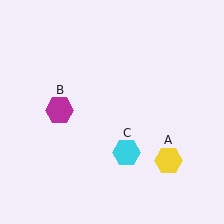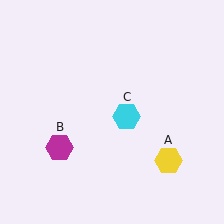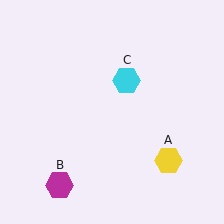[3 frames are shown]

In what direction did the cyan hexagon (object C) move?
The cyan hexagon (object C) moved up.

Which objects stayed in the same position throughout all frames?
Yellow hexagon (object A) remained stationary.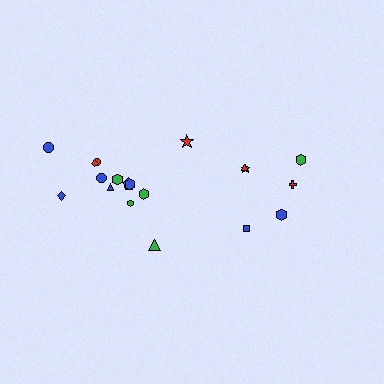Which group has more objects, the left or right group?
The left group.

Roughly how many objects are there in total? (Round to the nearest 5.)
Roughly 20 objects in total.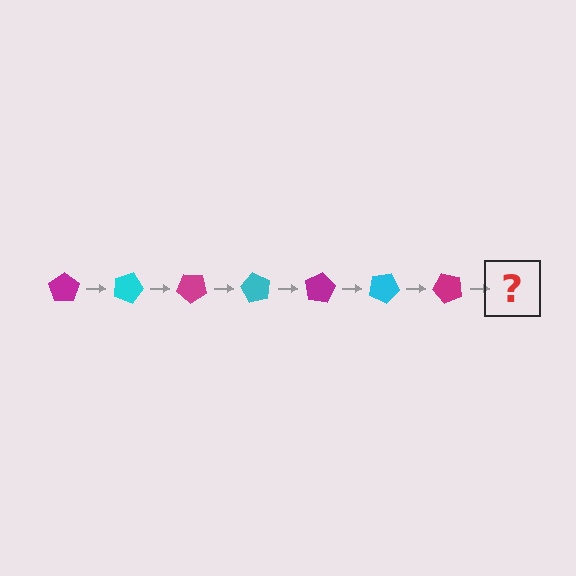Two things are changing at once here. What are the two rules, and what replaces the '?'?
The two rules are that it rotates 20 degrees each step and the color cycles through magenta and cyan. The '?' should be a cyan pentagon, rotated 140 degrees from the start.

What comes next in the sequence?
The next element should be a cyan pentagon, rotated 140 degrees from the start.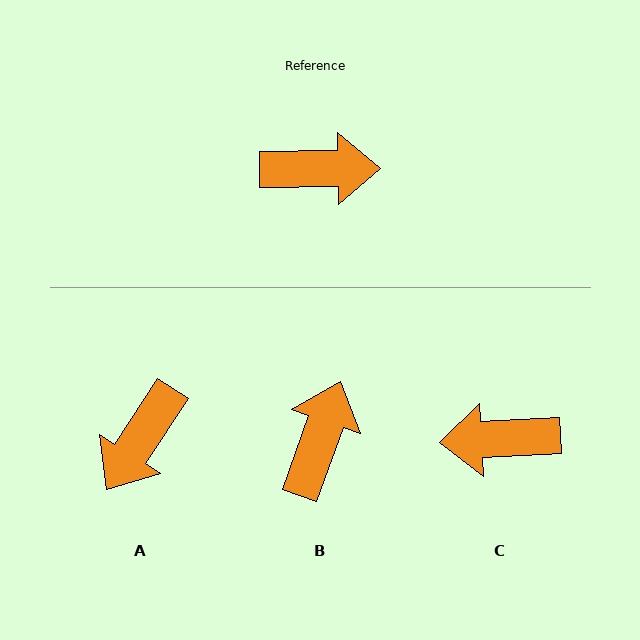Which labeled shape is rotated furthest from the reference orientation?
C, about 177 degrees away.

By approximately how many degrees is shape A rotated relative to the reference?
Approximately 124 degrees clockwise.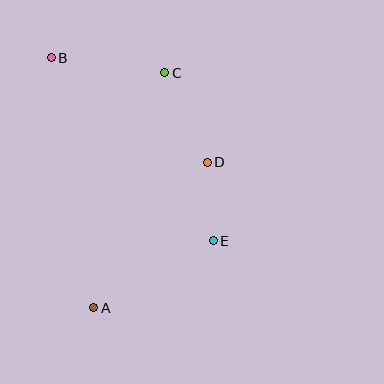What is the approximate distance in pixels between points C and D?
The distance between C and D is approximately 99 pixels.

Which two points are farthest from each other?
Points A and B are farthest from each other.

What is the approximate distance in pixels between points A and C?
The distance between A and C is approximately 246 pixels.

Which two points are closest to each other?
Points D and E are closest to each other.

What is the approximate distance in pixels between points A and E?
The distance between A and E is approximately 137 pixels.